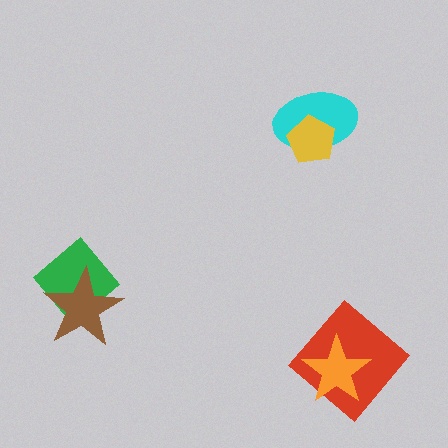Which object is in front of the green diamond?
The brown star is in front of the green diamond.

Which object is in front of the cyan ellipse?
The yellow pentagon is in front of the cyan ellipse.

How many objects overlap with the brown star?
1 object overlaps with the brown star.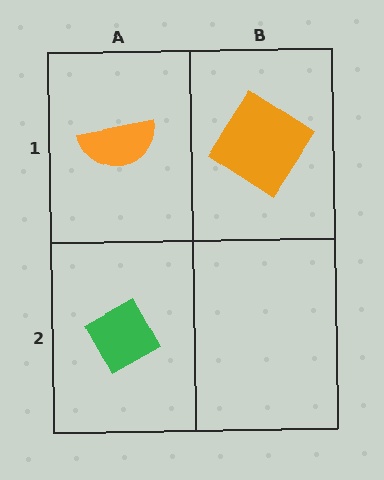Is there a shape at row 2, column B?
No, that cell is empty.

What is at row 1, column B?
An orange diamond.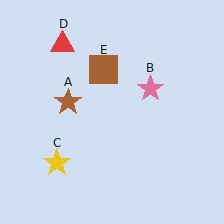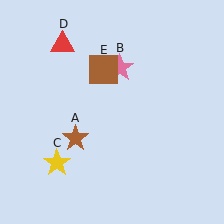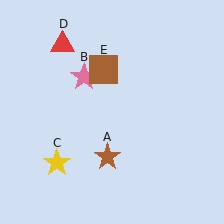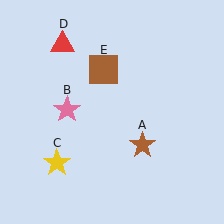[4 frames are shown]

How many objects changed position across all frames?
2 objects changed position: brown star (object A), pink star (object B).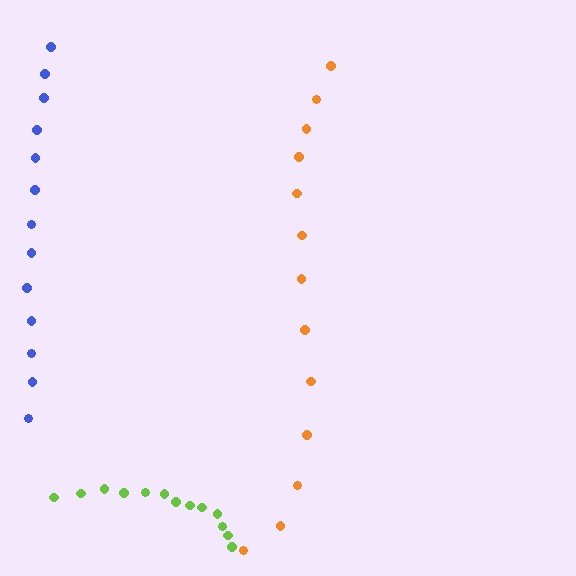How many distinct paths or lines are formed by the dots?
There are 3 distinct paths.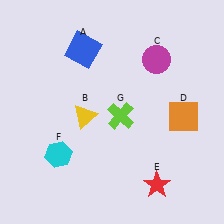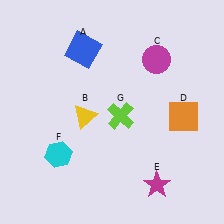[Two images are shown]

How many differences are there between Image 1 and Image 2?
There is 1 difference between the two images.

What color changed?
The star (E) changed from red in Image 1 to magenta in Image 2.